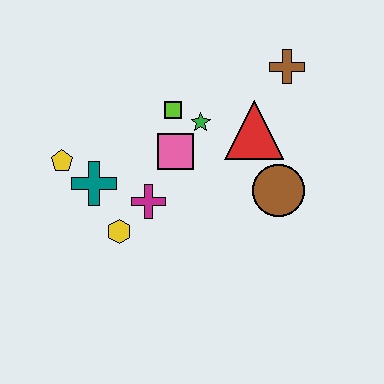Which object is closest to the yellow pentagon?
The teal cross is closest to the yellow pentagon.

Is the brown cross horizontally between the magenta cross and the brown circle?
No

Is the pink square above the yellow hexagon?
Yes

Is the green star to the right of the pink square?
Yes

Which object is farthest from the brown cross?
The yellow pentagon is farthest from the brown cross.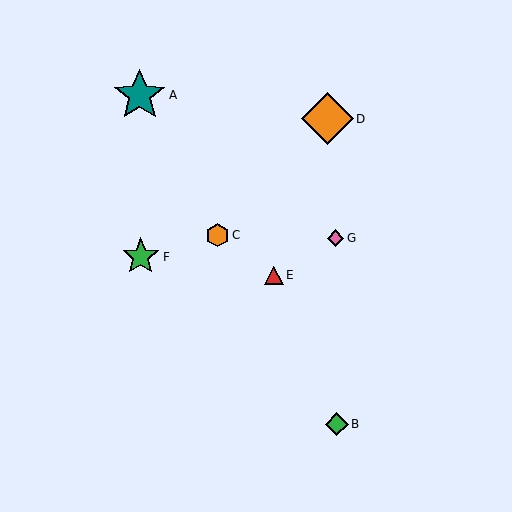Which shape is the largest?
The teal star (labeled A) is the largest.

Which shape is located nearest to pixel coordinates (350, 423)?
The green diamond (labeled B) at (337, 424) is nearest to that location.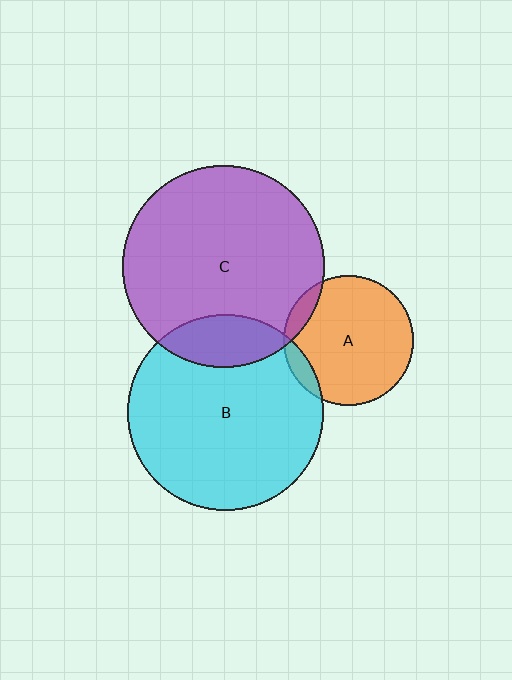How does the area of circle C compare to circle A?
Approximately 2.4 times.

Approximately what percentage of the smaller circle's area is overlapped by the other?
Approximately 10%.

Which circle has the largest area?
Circle C (purple).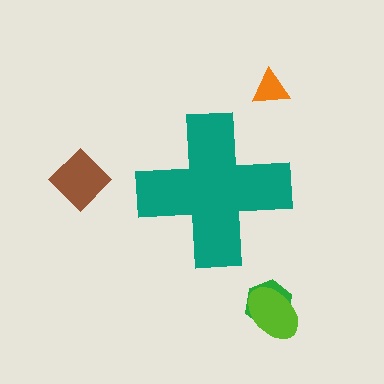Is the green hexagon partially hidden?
No, the green hexagon is fully visible.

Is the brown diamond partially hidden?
No, the brown diamond is fully visible.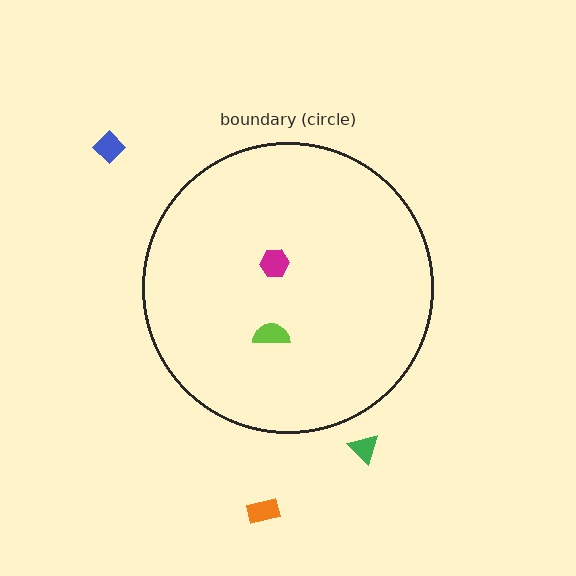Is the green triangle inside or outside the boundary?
Outside.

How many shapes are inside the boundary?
2 inside, 3 outside.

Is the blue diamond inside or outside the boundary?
Outside.